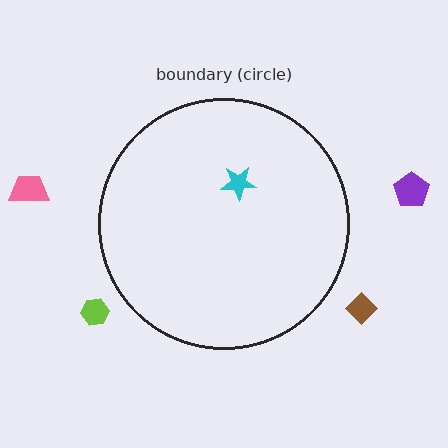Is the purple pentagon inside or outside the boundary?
Outside.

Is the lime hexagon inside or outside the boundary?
Outside.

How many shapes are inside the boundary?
1 inside, 4 outside.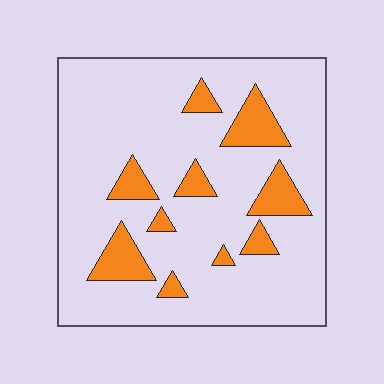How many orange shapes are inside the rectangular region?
10.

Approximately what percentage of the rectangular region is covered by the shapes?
Approximately 15%.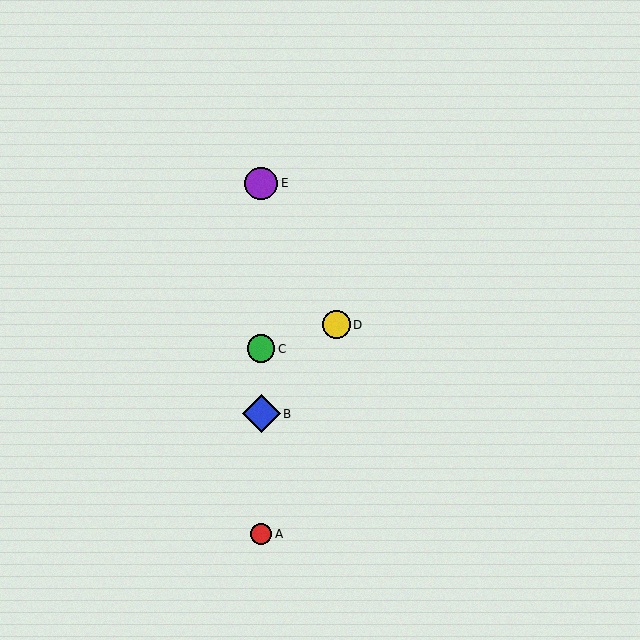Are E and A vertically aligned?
Yes, both are at x≈261.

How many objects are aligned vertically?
4 objects (A, B, C, E) are aligned vertically.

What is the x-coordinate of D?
Object D is at x≈336.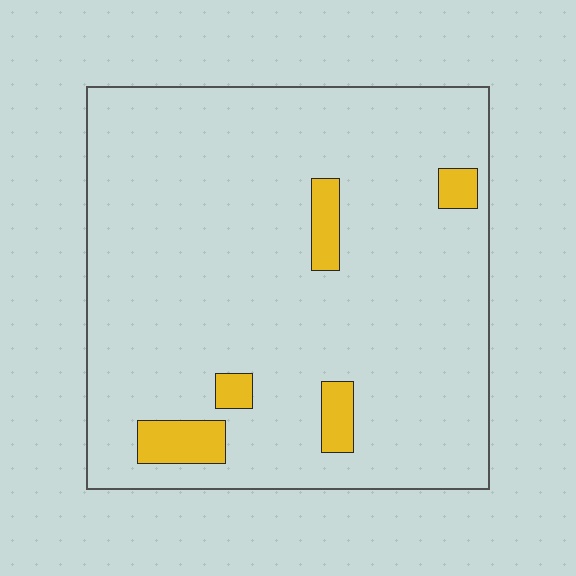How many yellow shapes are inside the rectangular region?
5.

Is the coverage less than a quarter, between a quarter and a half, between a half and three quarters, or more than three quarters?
Less than a quarter.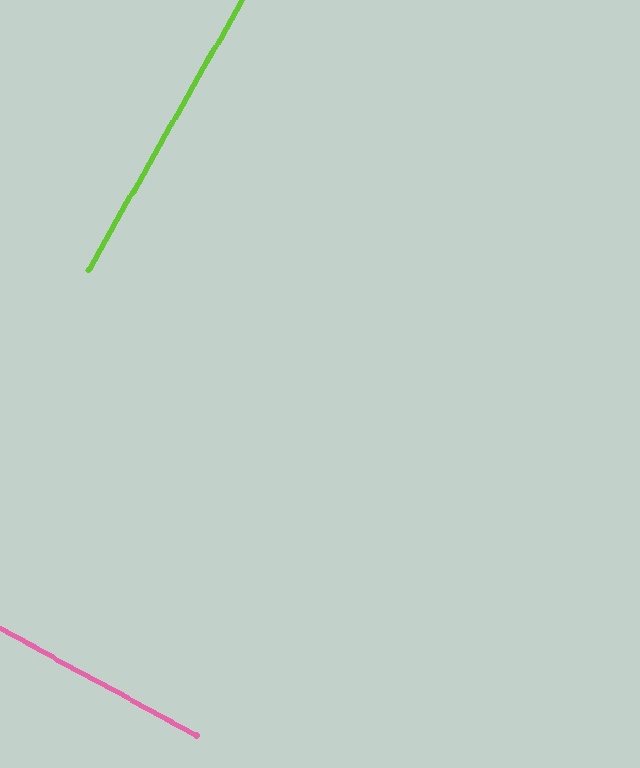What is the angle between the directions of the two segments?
Approximately 89 degrees.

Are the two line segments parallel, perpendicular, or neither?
Perpendicular — they meet at approximately 89°.